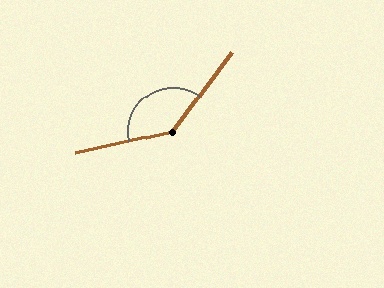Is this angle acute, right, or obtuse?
It is obtuse.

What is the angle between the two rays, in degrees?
Approximately 139 degrees.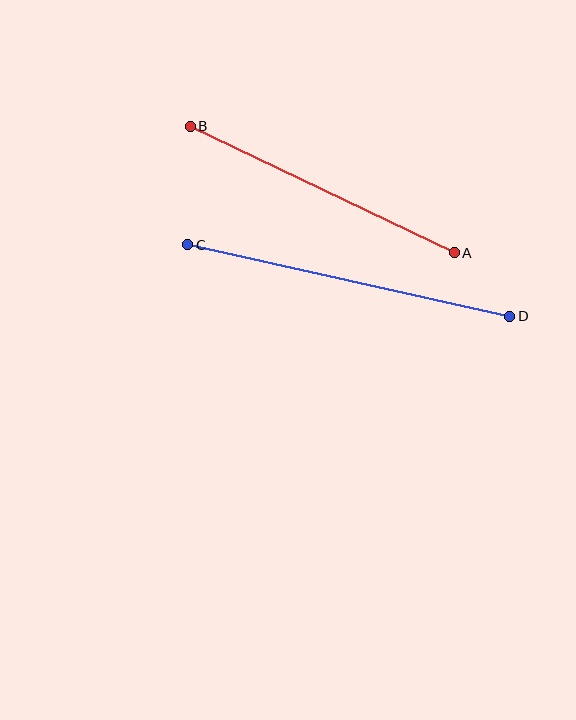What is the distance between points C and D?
The distance is approximately 329 pixels.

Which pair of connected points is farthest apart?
Points C and D are farthest apart.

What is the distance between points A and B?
The distance is approximately 293 pixels.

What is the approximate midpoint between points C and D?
The midpoint is at approximately (349, 281) pixels.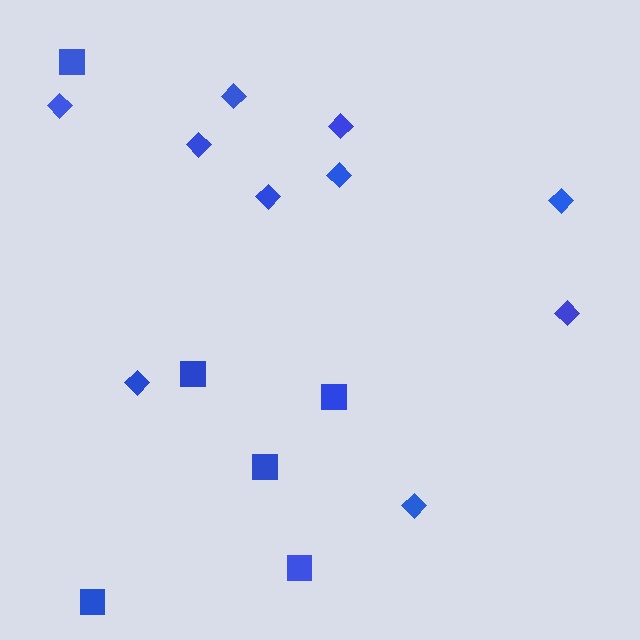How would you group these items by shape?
There are 2 groups: one group of diamonds (10) and one group of squares (6).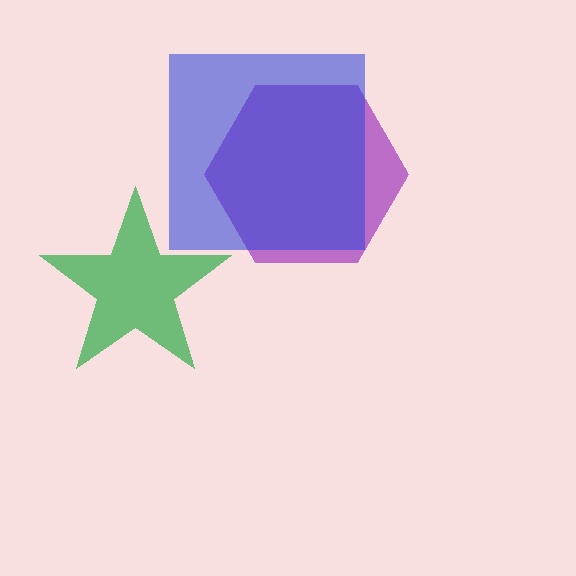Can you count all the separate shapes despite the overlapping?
Yes, there are 3 separate shapes.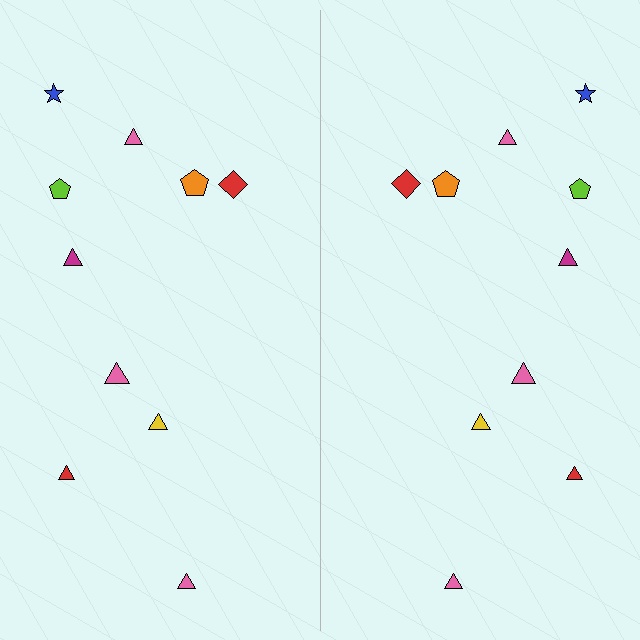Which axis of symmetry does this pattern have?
The pattern has a vertical axis of symmetry running through the center of the image.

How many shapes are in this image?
There are 20 shapes in this image.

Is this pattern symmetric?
Yes, this pattern has bilateral (reflection) symmetry.